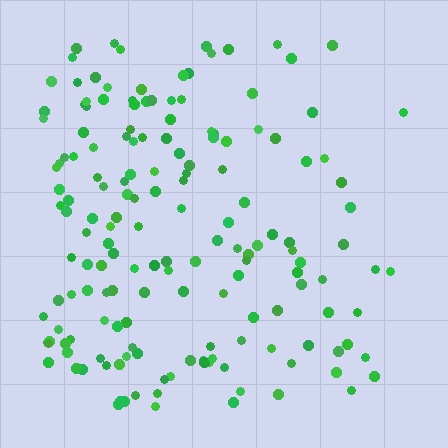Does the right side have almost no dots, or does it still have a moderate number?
Still a moderate number, just noticeably fewer than the left.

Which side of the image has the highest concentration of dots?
The left.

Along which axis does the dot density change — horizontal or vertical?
Horizontal.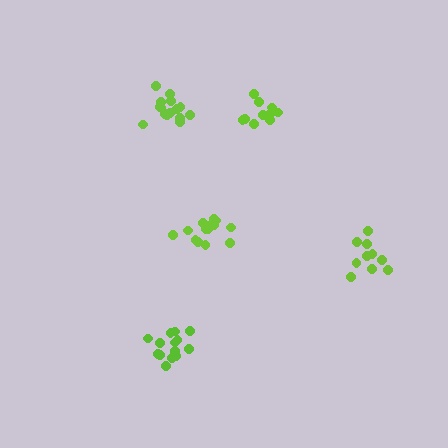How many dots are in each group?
Group 1: 15 dots, Group 2: 10 dots, Group 3: 10 dots, Group 4: 14 dots, Group 5: 15 dots (64 total).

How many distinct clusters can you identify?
There are 5 distinct clusters.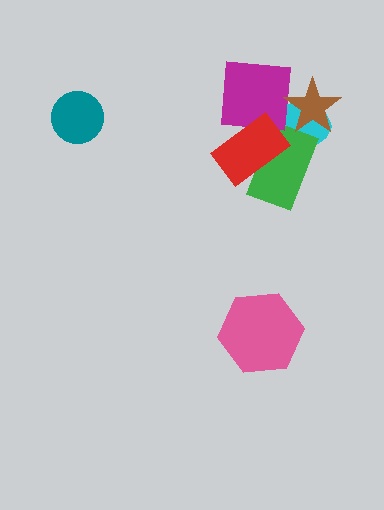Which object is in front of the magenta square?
The red rectangle is in front of the magenta square.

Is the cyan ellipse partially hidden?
Yes, it is partially covered by another shape.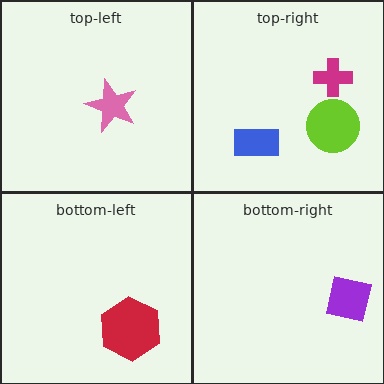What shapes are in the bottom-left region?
The red hexagon.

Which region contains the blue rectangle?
The top-right region.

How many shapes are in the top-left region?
1.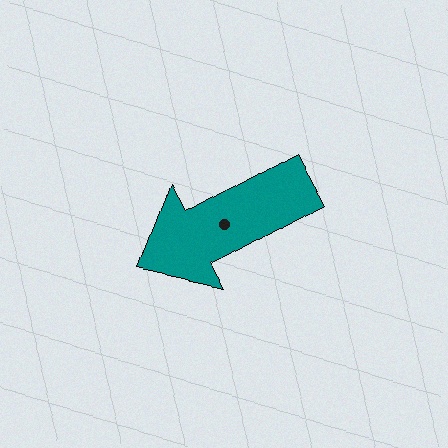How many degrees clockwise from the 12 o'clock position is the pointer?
Approximately 241 degrees.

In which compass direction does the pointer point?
Southwest.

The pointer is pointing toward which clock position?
Roughly 8 o'clock.